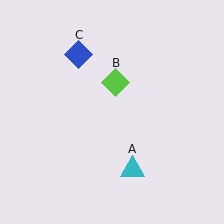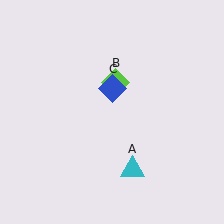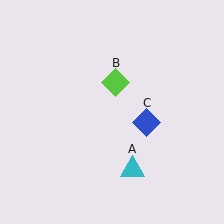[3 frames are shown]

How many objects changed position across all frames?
1 object changed position: blue diamond (object C).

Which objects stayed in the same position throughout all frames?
Cyan triangle (object A) and lime diamond (object B) remained stationary.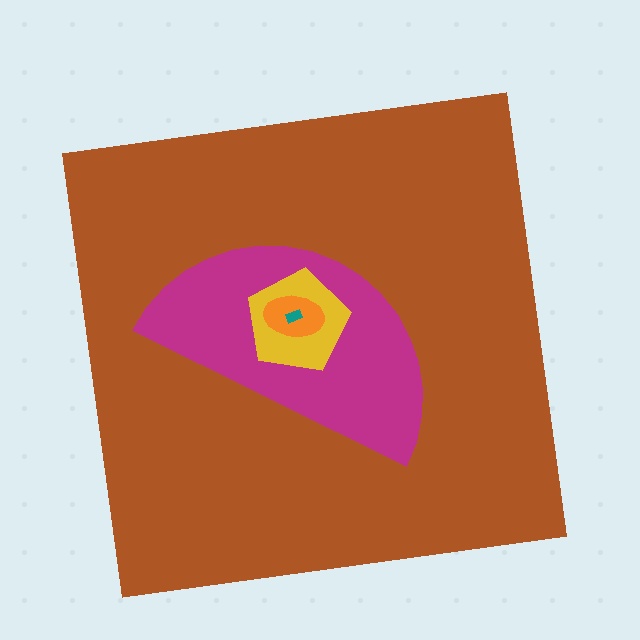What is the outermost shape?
The brown square.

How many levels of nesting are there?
5.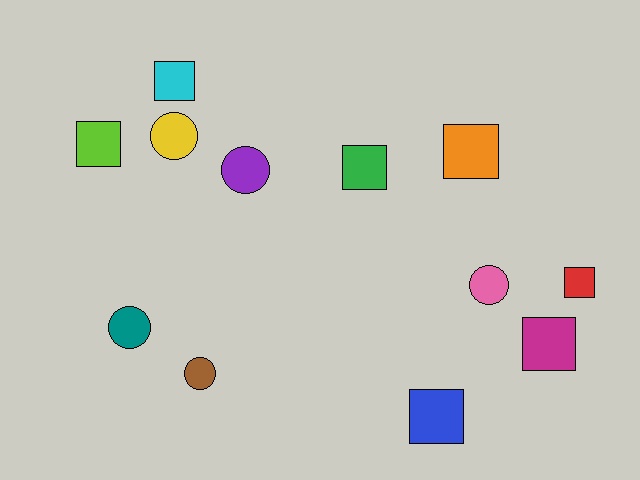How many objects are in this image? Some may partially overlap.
There are 12 objects.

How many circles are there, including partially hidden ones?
There are 5 circles.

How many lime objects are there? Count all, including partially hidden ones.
There is 1 lime object.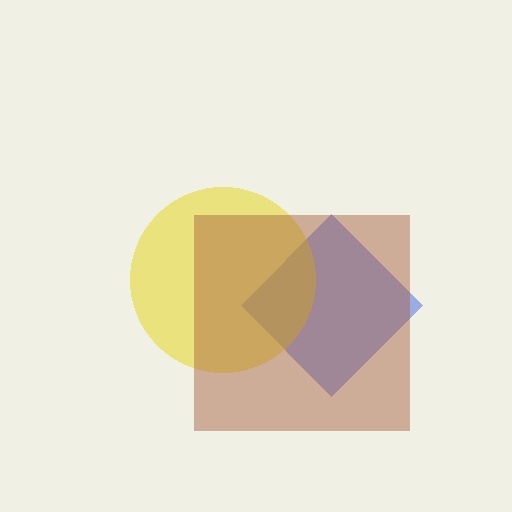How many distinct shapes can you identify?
There are 3 distinct shapes: a blue diamond, a yellow circle, a brown square.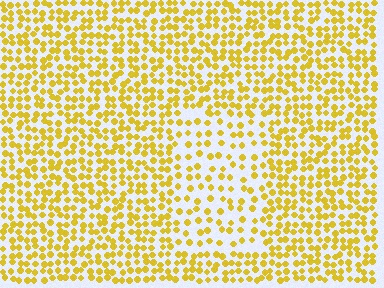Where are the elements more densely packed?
The elements are more densely packed outside the rectangle boundary.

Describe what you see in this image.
The image contains small yellow elements arranged at two different densities. A rectangle-shaped region is visible where the elements are less densely packed than the surrounding area.